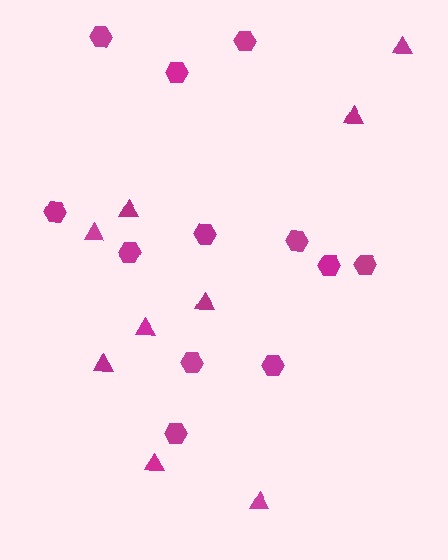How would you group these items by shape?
There are 2 groups: one group of triangles (9) and one group of hexagons (12).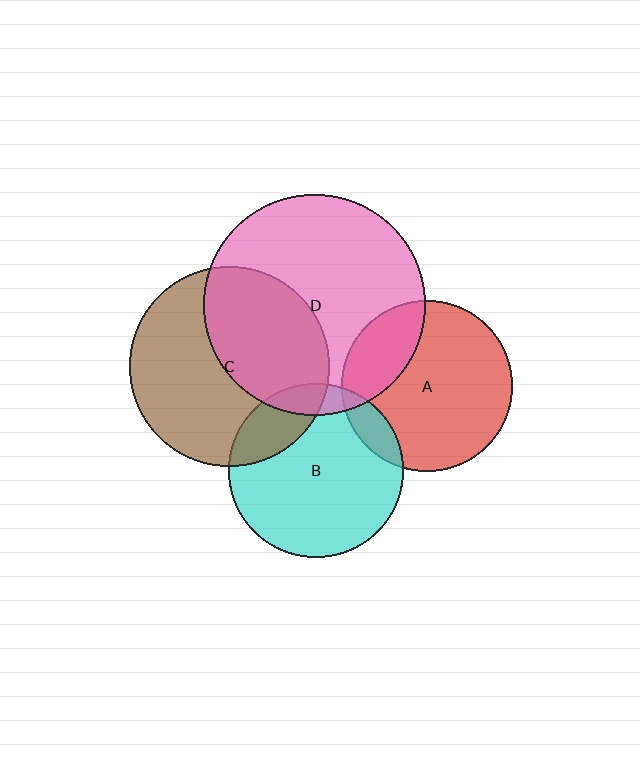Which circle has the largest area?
Circle D (pink).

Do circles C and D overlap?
Yes.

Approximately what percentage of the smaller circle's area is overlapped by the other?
Approximately 45%.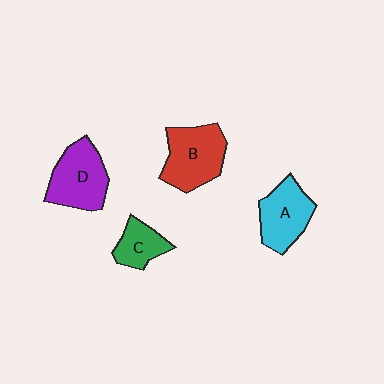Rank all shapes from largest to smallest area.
From largest to smallest: B (red), D (purple), A (cyan), C (green).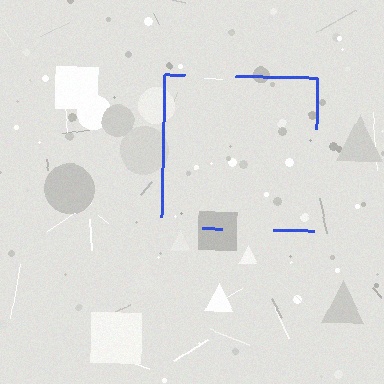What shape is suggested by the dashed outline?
The dashed outline suggests a square.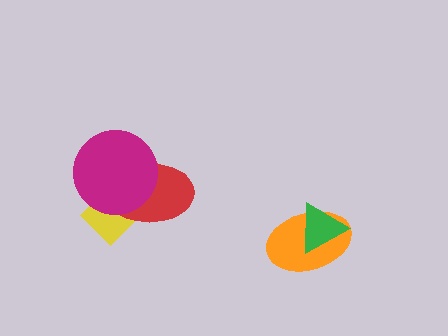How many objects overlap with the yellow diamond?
2 objects overlap with the yellow diamond.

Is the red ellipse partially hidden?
Yes, it is partially covered by another shape.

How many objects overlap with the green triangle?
1 object overlaps with the green triangle.